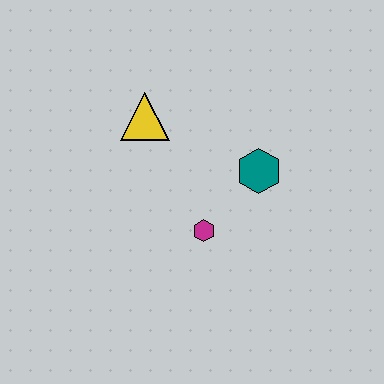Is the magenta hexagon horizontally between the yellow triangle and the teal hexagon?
Yes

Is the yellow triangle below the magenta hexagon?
No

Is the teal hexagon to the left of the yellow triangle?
No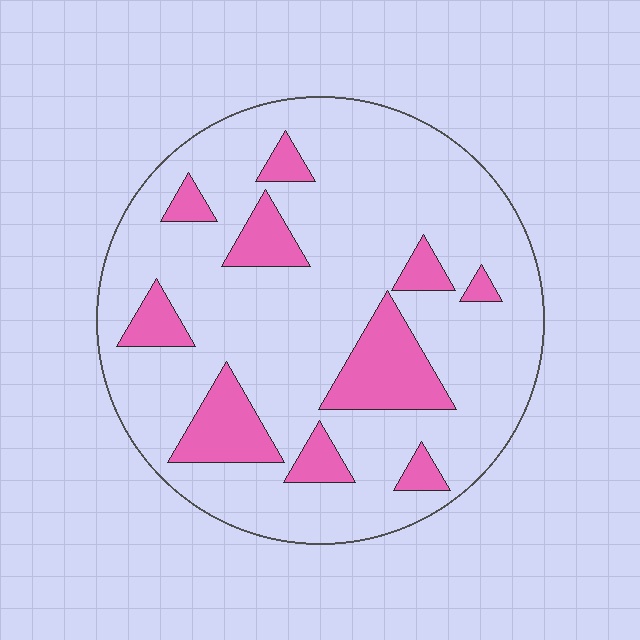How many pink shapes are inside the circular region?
10.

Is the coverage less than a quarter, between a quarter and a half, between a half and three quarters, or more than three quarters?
Less than a quarter.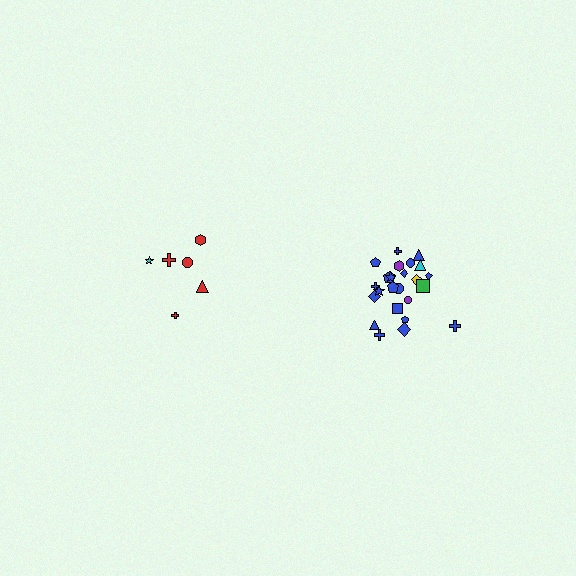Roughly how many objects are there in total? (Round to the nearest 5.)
Roughly 30 objects in total.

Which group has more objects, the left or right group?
The right group.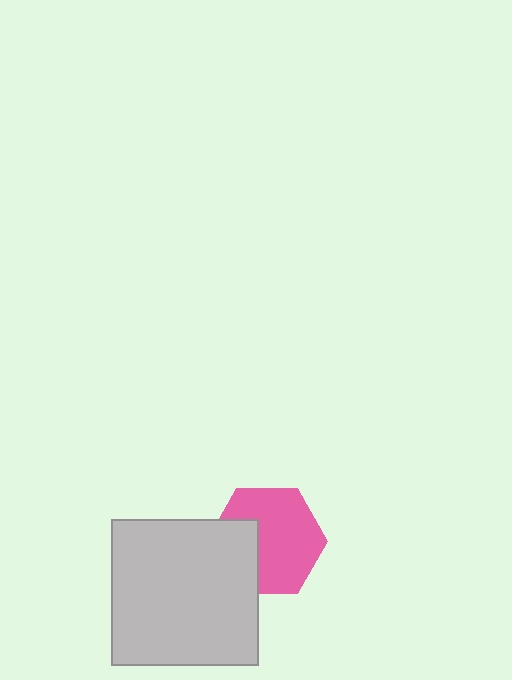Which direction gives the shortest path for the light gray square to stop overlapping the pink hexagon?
Moving left gives the shortest separation.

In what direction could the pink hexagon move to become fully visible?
The pink hexagon could move right. That would shift it out from behind the light gray square entirely.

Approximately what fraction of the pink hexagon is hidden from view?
Roughly 31% of the pink hexagon is hidden behind the light gray square.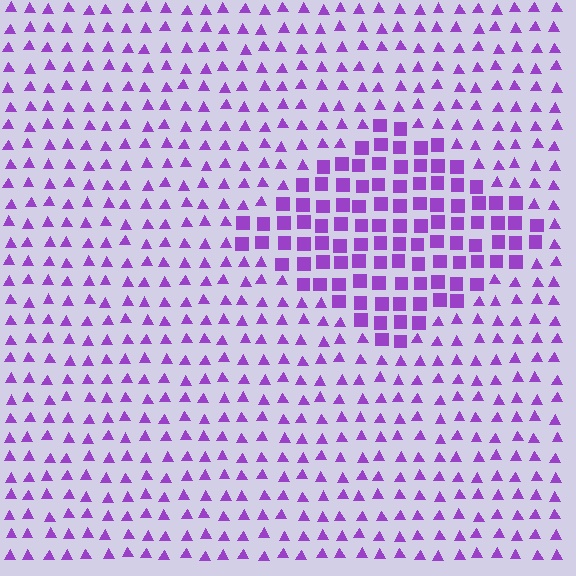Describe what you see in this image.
The image is filled with small purple elements arranged in a uniform grid. A diamond-shaped region contains squares, while the surrounding area contains triangles. The boundary is defined purely by the change in element shape.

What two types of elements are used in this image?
The image uses squares inside the diamond region and triangles outside it.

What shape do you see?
I see a diamond.